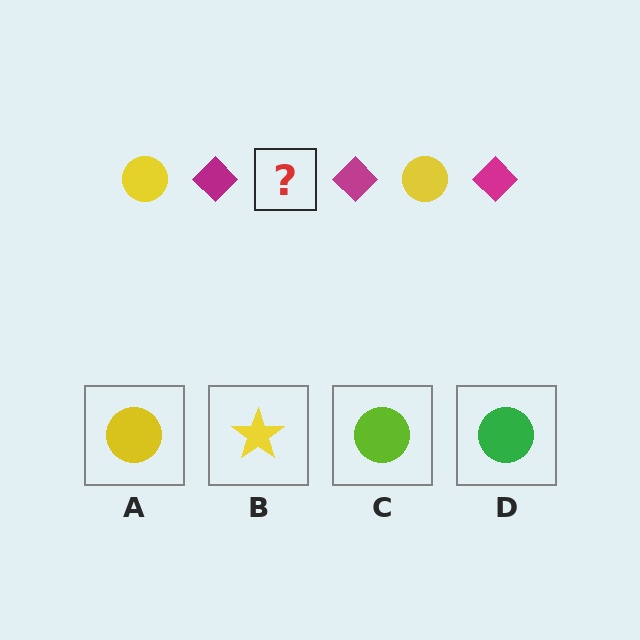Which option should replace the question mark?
Option A.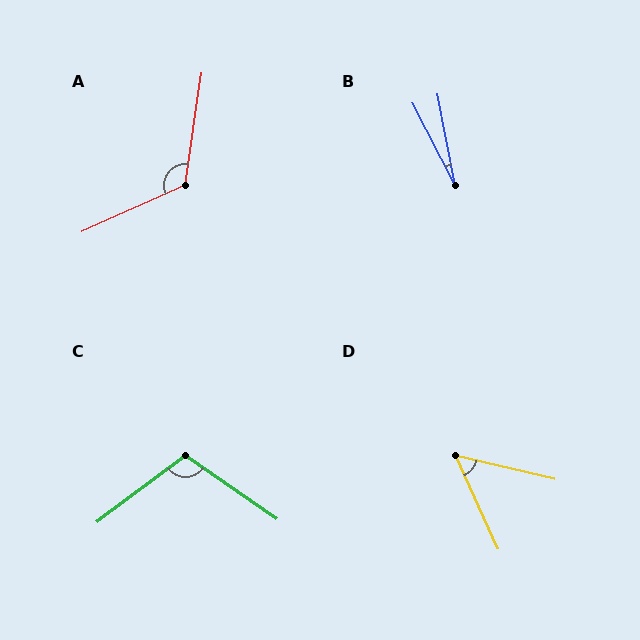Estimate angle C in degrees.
Approximately 108 degrees.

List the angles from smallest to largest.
B (16°), D (52°), C (108°), A (123°).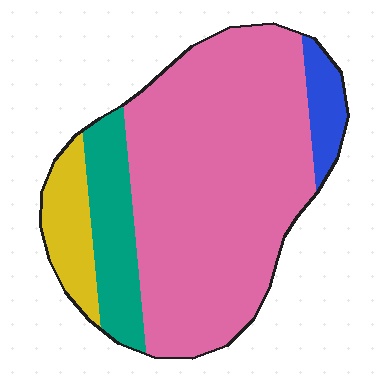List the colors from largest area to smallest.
From largest to smallest: pink, teal, yellow, blue.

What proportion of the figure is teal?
Teal takes up less than a quarter of the figure.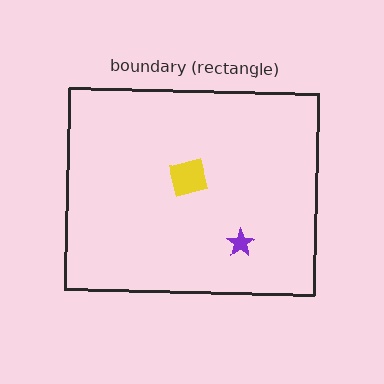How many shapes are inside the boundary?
2 inside, 0 outside.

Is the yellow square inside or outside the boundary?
Inside.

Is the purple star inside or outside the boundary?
Inside.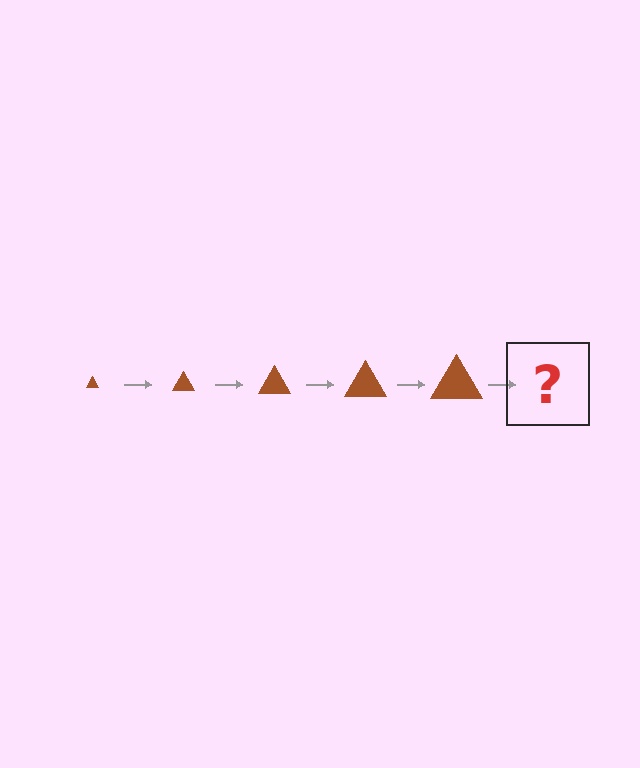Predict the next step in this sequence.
The next step is a brown triangle, larger than the previous one.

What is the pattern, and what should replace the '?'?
The pattern is that the triangle gets progressively larger each step. The '?' should be a brown triangle, larger than the previous one.